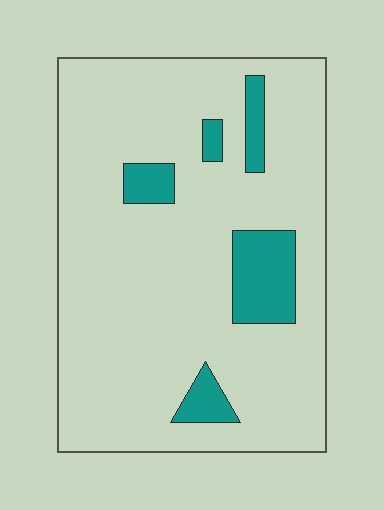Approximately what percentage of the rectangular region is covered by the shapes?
Approximately 10%.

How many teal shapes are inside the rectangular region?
5.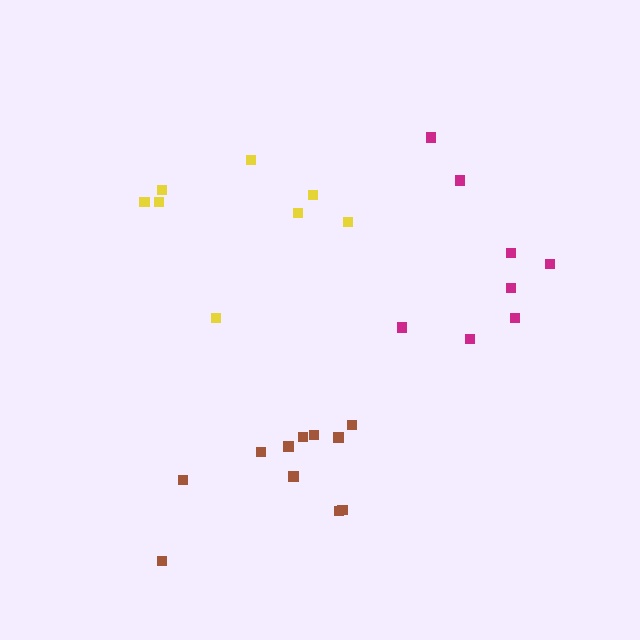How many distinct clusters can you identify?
There are 3 distinct clusters.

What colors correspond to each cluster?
The clusters are colored: yellow, brown, magenta.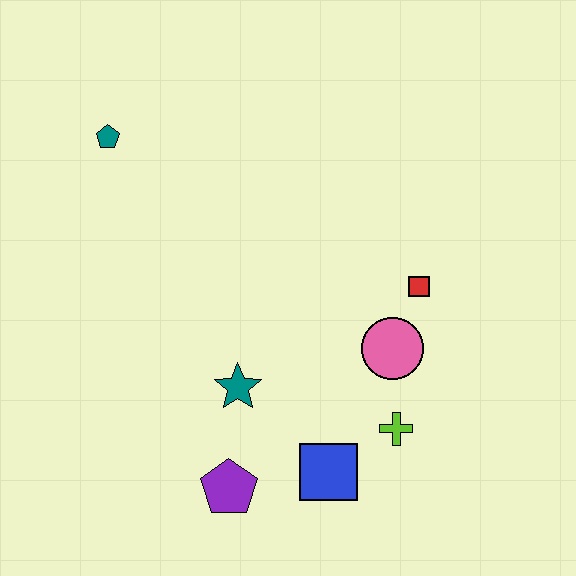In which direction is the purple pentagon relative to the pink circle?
The purple pentagon is to the left of the pink circle.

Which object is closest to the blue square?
The lime cross is closest to the blue square.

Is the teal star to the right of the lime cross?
No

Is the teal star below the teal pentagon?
Yes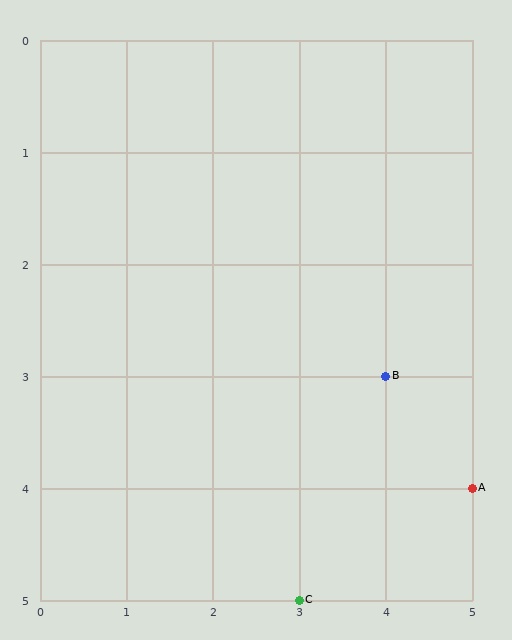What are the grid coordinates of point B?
Point B is at grid coordinates (4, 3).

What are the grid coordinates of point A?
Point A is at grid coordinates (5, 4).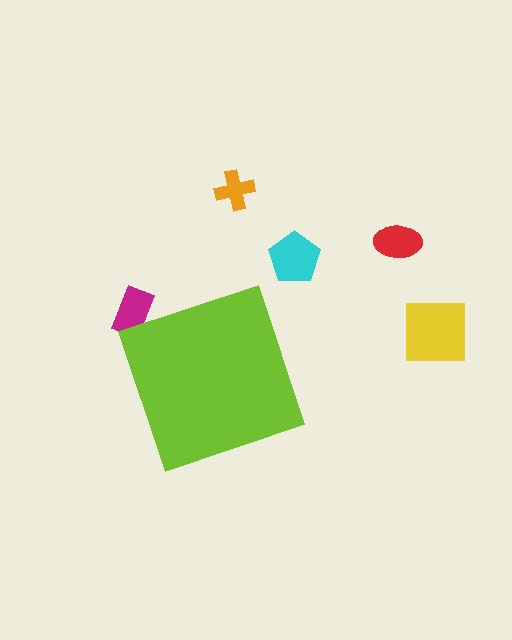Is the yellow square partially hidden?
No, the yellow square is fully visible.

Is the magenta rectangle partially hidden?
Yes, the magenta rectangle is partially hidden behind the lime diamond.